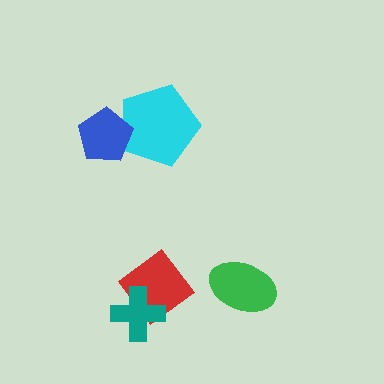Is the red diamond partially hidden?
Yes, it is partially covered by another shape.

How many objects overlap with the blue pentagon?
1 object overlaps with the blue pentagon.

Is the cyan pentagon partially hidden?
Yes, it is partially covered by another shape.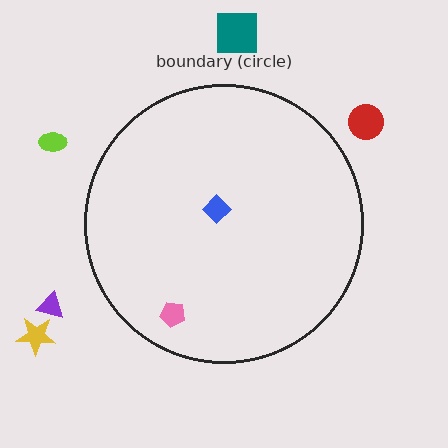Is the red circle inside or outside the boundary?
Outside.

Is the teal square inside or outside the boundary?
Outside.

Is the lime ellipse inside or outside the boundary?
Outside.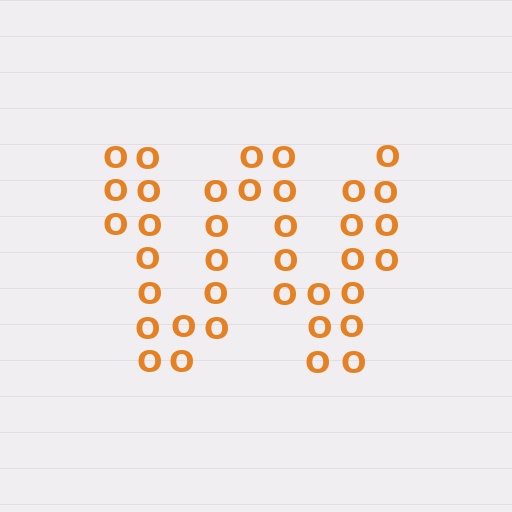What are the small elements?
The small elements are letter O's.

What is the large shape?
The large shape is the letter W.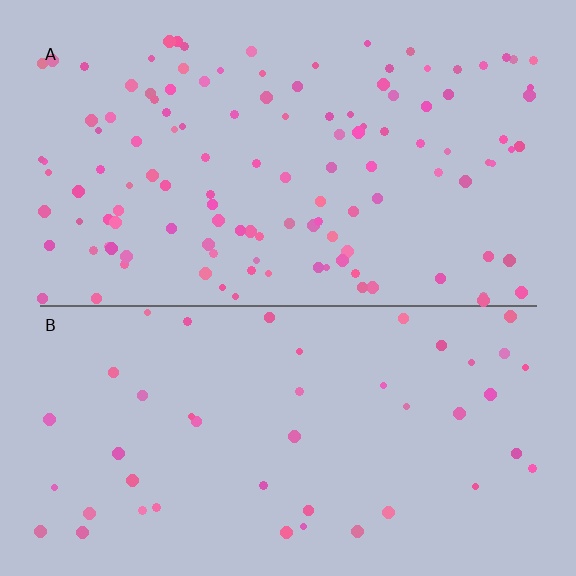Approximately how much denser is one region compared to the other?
Approximately 2.7× — region A over region B.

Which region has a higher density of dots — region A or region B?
A (the top).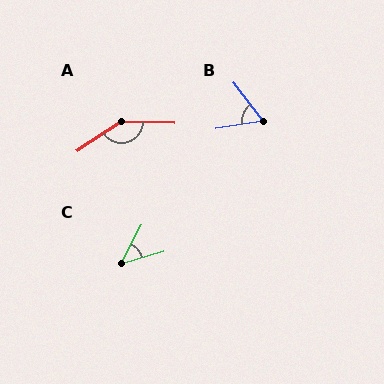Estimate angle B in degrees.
Approximately 61 degrees.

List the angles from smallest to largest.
C (45°), B (61°), A (145°).